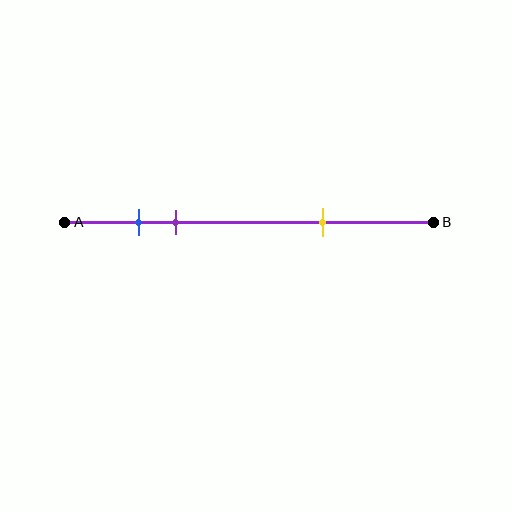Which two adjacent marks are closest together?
The blue and purple marks are the closest adjacent pair.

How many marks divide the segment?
There are 3 marks dividing the segment.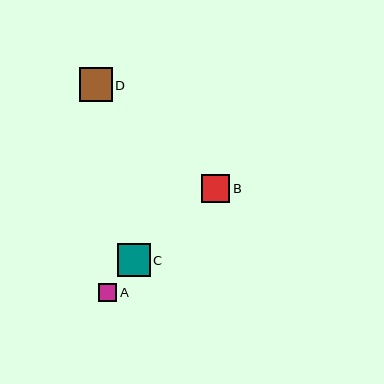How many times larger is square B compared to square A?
Square B is approximately 1.6 times the size of square A.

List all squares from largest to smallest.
From largest to smallest: D, C, B, A.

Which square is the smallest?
Square A is the smallest with a size of approximately 18 pixels.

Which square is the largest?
Square D is the largest with a size of approximately 33 pixels.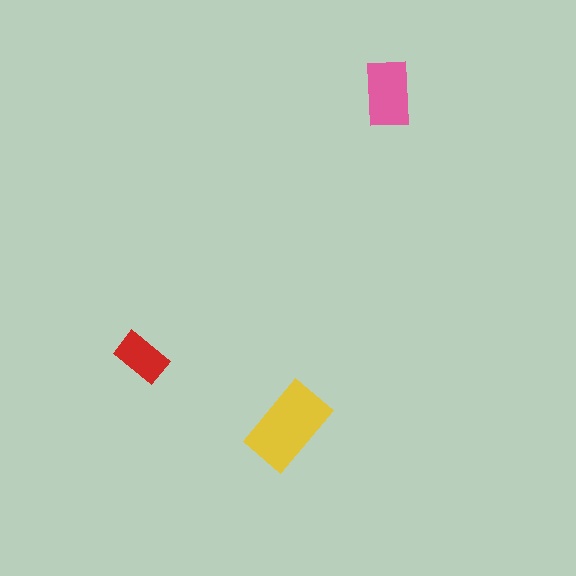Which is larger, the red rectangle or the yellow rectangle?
The yellow one.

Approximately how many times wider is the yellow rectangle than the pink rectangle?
About 1.5 times wider.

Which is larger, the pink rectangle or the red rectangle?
The pink one.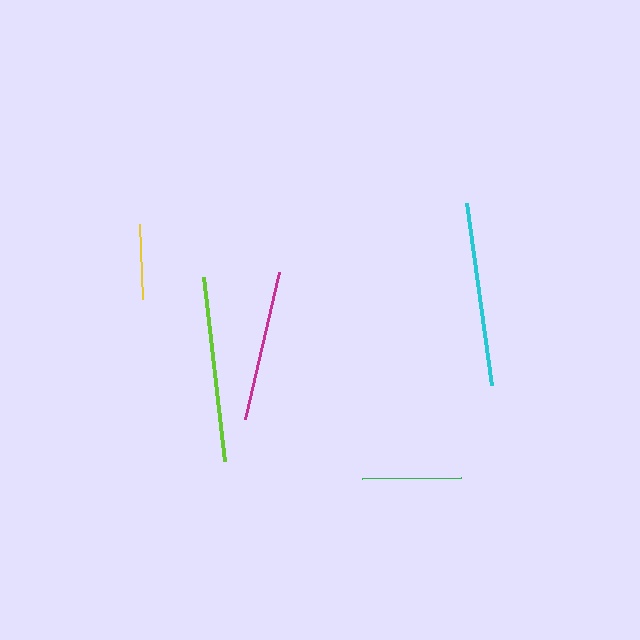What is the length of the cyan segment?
The cyan segment is approximately 184 pixels long.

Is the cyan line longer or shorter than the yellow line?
The cyan line is longer than the yellow line.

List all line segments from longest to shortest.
From longest to shortest: lime, cyan, magenta, green, yellow.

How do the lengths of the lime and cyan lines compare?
The lime and cyan lines are approximately the same length.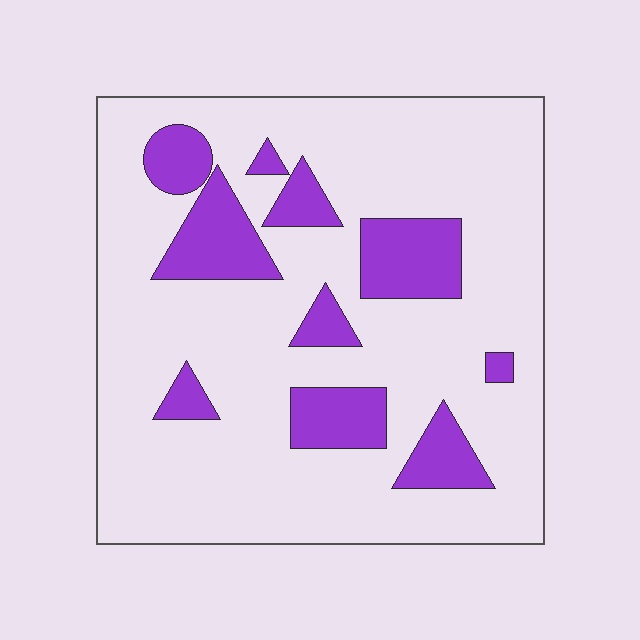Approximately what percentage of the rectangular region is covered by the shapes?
Approximately 20%.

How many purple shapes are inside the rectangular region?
10.